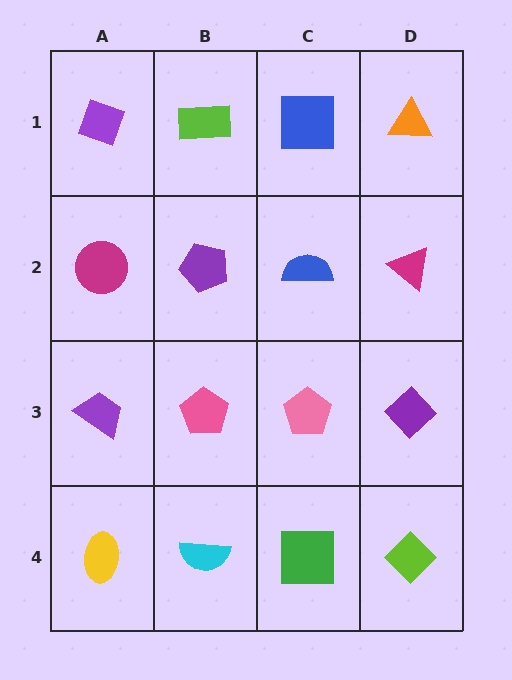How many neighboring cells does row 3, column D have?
3.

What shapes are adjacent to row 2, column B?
A lime rectangle (row 1, column B), a pink pentagon (row 3, column B), a magenta circle (row 2, column A), a blue semicircle (row 2, column C).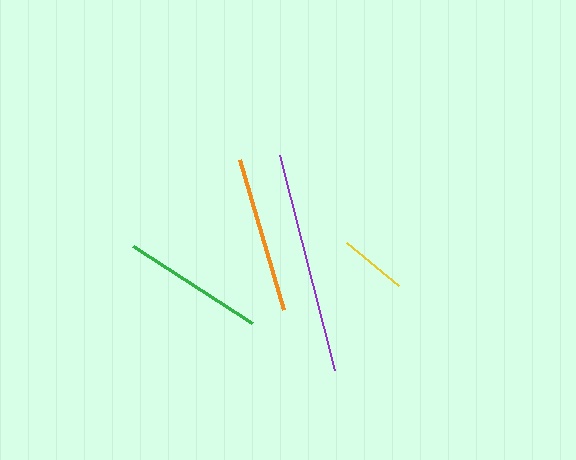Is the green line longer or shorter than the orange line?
The orange line is longer than the green line.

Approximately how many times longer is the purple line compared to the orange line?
The purple line is approximately 1.4 times the length of the orange line.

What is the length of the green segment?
The green segment is approximately 142 pixels long.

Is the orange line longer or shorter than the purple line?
The purple line is longer than the orange line.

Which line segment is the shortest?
The yellow line is the shortest at approximately 67 pixels.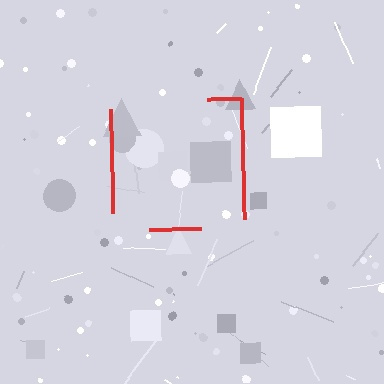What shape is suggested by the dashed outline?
The dashed outline suggests a square.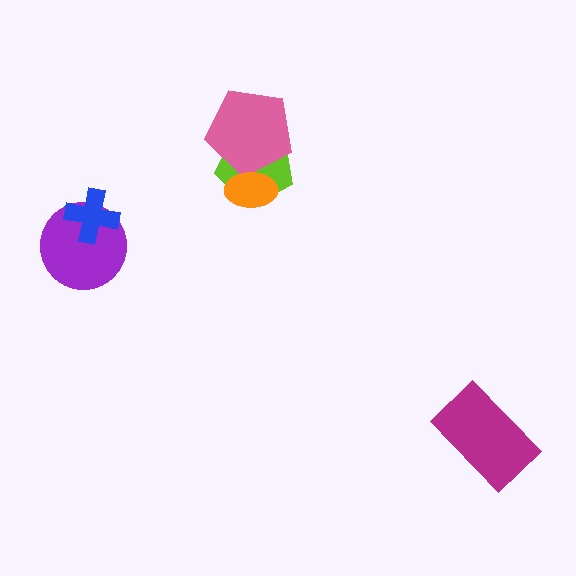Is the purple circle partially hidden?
Yes, it is partially covered by another shape.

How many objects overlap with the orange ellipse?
2 objects overlap with the orange ellipse.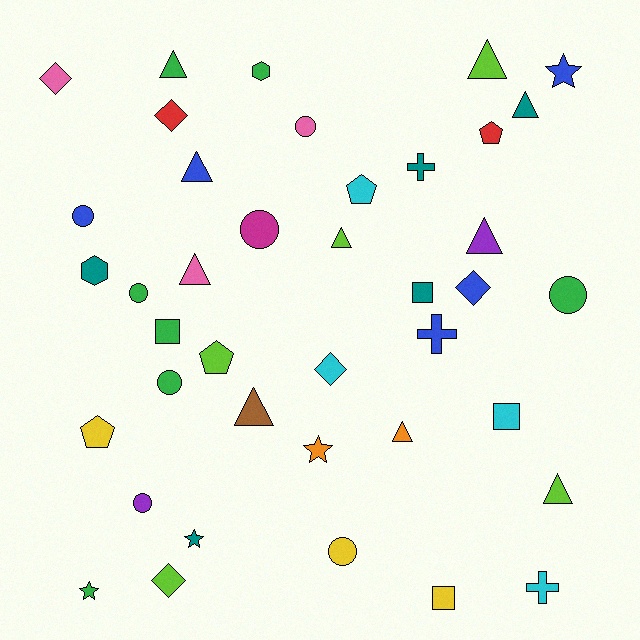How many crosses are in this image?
There are 3 crosses.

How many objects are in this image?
There are 40 objects.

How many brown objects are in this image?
There is 1 brown object.